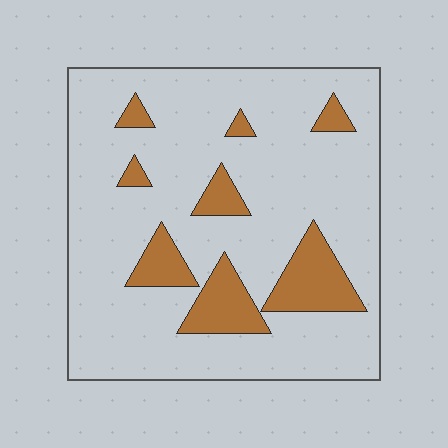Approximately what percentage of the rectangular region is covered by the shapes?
Approximately 15%.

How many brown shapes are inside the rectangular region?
8.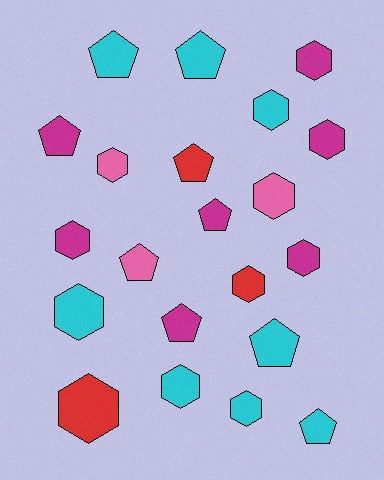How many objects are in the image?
There are 21 objects.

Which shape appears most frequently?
Hexagon, with 12 objects.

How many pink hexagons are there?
There are 2 pink hexagons.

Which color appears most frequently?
Cyan, with 8 objects.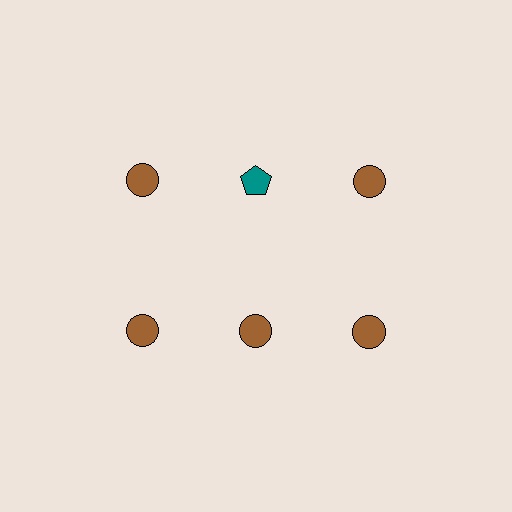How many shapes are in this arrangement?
There are 6 shapes arranged in a grid pattern.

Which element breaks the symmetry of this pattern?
The teal pentagon in the top row, second from left column breaks the symmetry. All other shapes are brown circles.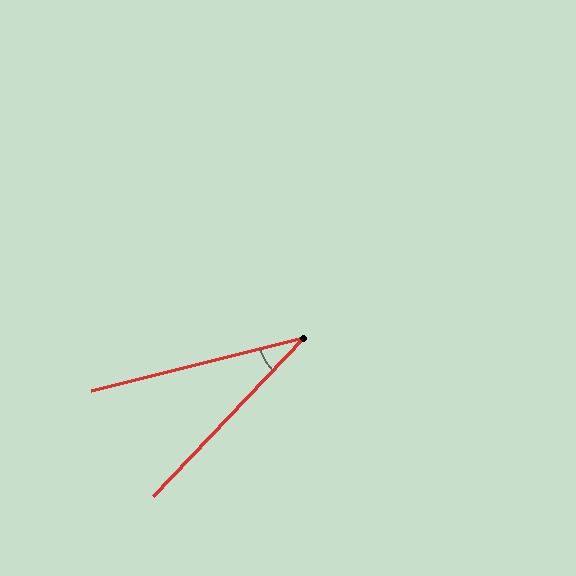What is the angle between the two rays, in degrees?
Approximately 32 degrees.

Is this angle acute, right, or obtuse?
It is acute.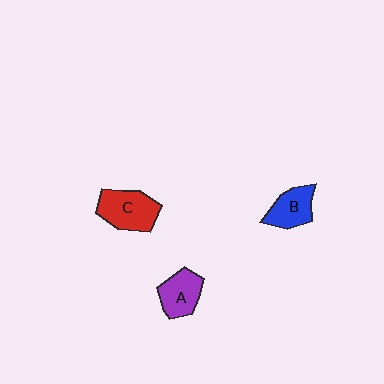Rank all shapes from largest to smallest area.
From largest to smallest: C (red), A (purple), B (blue).